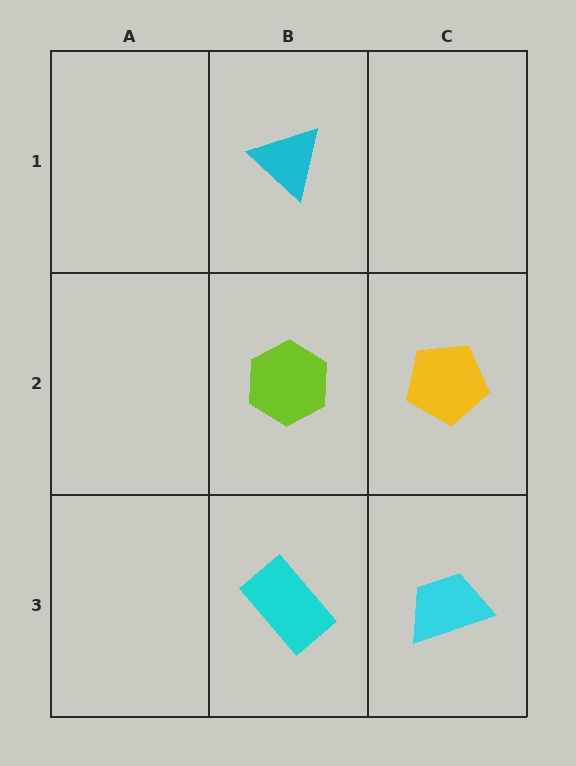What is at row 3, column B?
A cyan rectangle.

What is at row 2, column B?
A lime hexagon.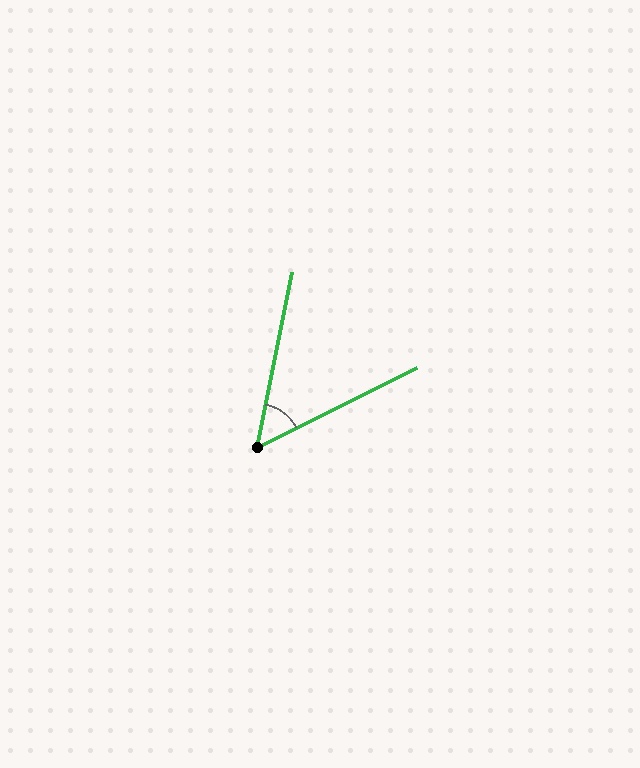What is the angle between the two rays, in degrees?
Approximately 52 degrees.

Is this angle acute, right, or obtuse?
It is acute.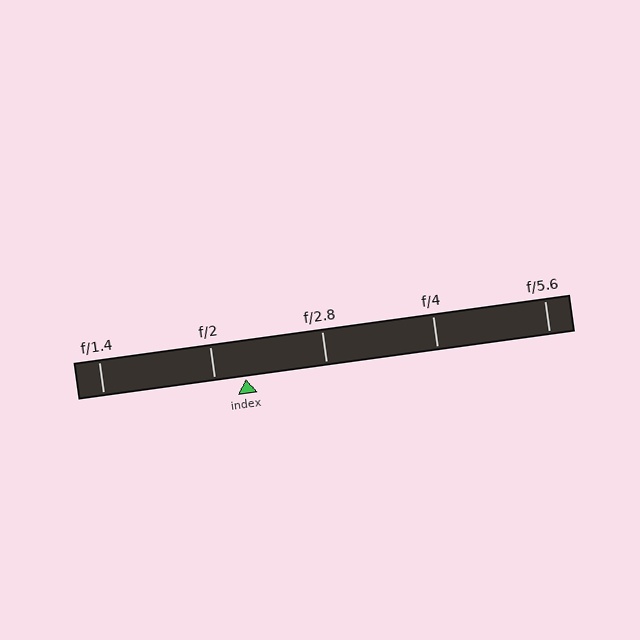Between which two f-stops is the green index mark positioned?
The index mark is between f/2 and f/2.8.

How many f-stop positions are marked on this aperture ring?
There are 5 f-stop positions marked.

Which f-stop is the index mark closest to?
The index mark is closest to f/2.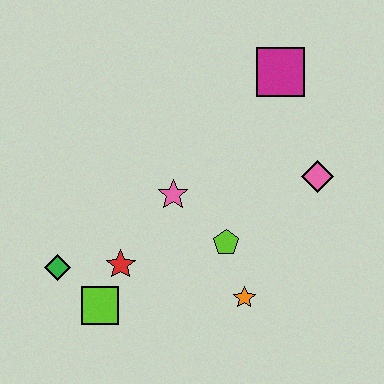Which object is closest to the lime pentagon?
The orange star is closest to the lime pentagon.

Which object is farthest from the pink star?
The magenta square is farthest from the pink star.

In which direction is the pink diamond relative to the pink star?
The pink diamond is to the right of the pink star.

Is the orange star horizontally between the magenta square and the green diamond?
Yes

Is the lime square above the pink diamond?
No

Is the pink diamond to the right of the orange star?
Yes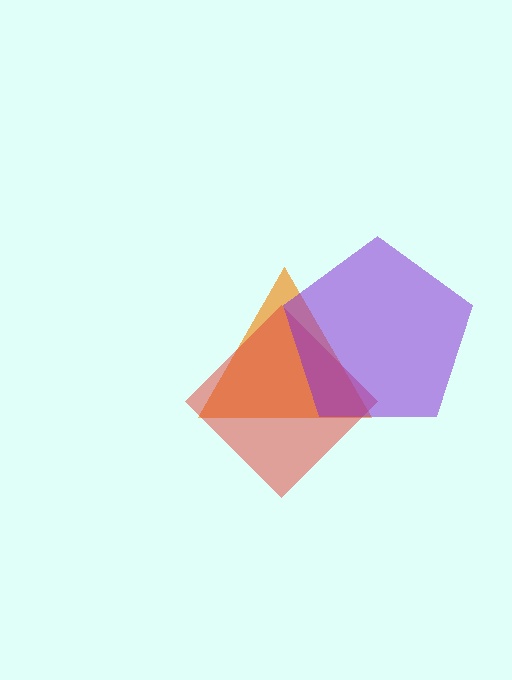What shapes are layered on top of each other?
The layered shapes are: an orange triangle, a red diamond, a purple pentagon.